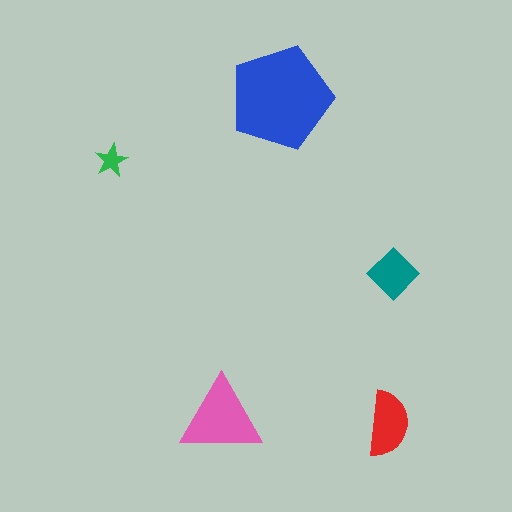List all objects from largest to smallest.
The blue pentagon, the pink triangle, the red semicircle, the teal diamond, the green star.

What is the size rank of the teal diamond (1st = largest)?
4th.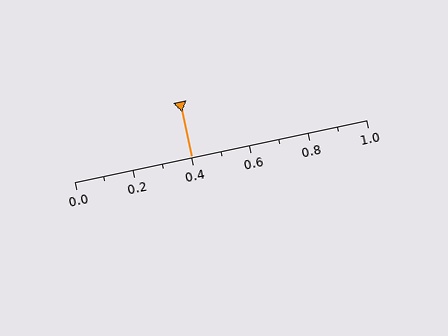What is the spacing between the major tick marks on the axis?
The major ticks are spaced 0.2 apart.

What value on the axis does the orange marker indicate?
The marker indicates approximately 0.4.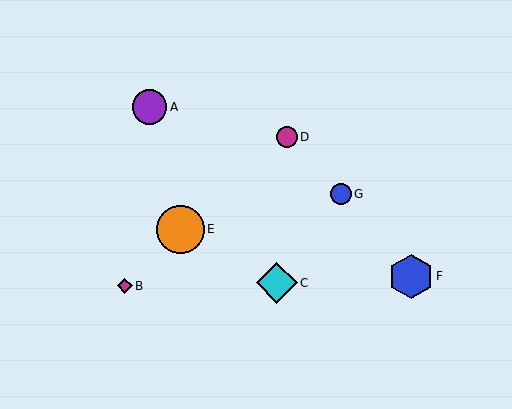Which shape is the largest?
The orange circle (labeled E) is the largest.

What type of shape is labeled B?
Shape B is a magenta diamond.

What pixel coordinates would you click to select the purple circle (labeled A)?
Click at (150, 107) to select the purple circle A.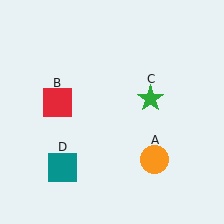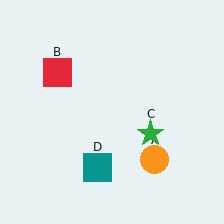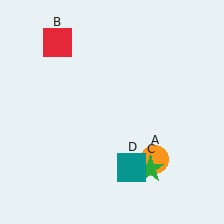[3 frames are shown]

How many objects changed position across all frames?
3 objects changed position: red square (object B), green star (object C), teal square (object D).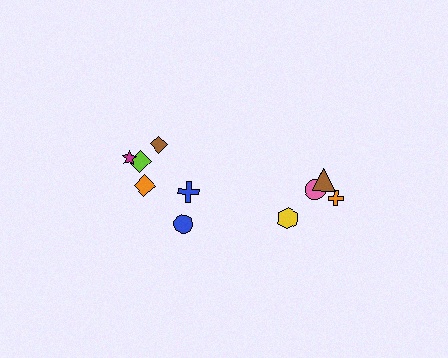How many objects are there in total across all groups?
There are 10 objects.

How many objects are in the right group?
There are 4 objects.